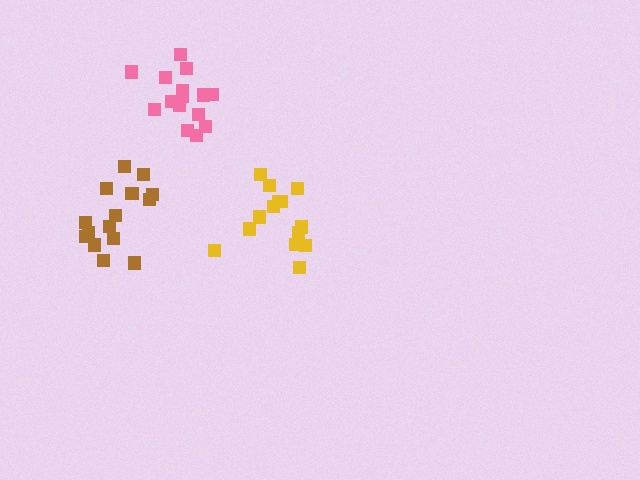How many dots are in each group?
Group 1: 16 dots, Group 2: 14 dots, Group 3: 15 dots (45 total).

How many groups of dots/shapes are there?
There are 3 groups.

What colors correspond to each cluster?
The clusters are colored: brown, yellow, pink.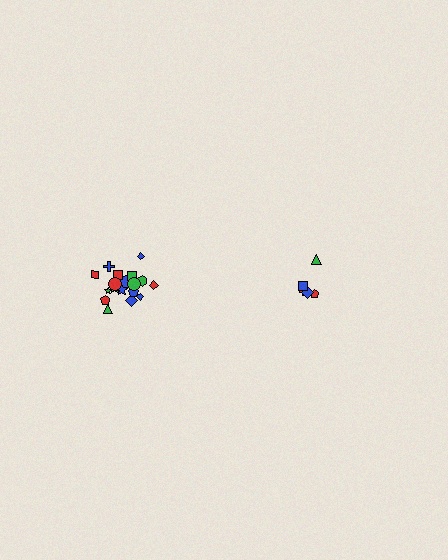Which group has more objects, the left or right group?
The left group.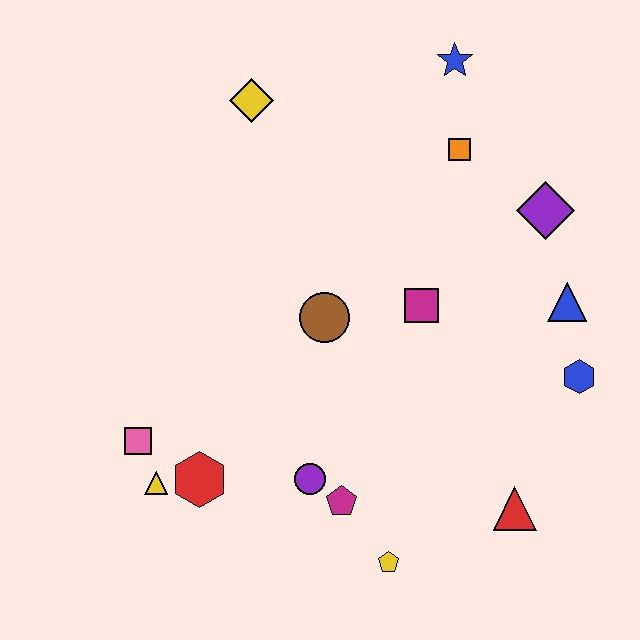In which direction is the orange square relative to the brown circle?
The orange square is above the brown circle.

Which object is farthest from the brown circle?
The blue star is farthest from the brown circle.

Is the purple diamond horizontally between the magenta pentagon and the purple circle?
No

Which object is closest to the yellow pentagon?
The magenta pentagon is closest to the yellow pentagon.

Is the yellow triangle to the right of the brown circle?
No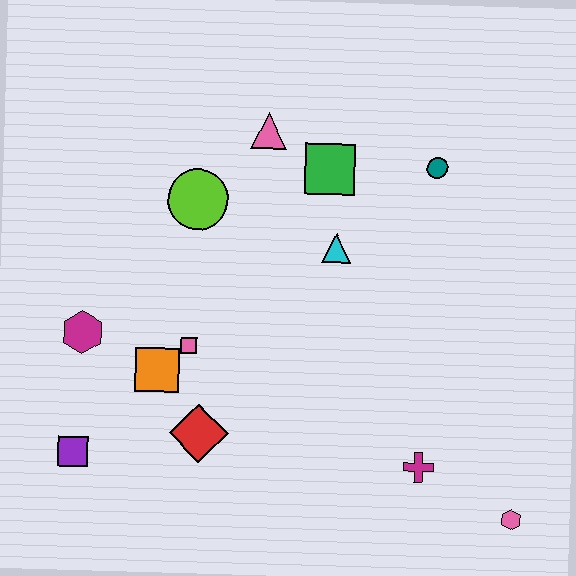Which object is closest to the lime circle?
The pink triangle is closest to the lime circle.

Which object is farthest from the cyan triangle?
The purple square is farthest from the cyan triangle.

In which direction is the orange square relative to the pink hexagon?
The orange square is to the left of the pink hexagon.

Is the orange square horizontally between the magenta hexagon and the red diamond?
Yes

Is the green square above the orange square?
Yes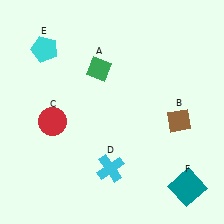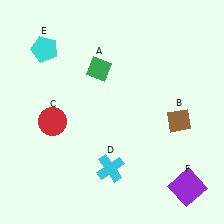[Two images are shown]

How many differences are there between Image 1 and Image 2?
There is 1 difference between the two images.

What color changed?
The square (F) changed from teal in Image 1 to purple in Image 2.